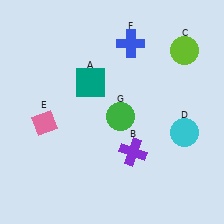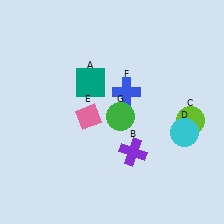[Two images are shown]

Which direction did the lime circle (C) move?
The lime circle (C) moved down.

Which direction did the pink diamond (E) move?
The pink diamond (E) moved right.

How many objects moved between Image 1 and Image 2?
3 objects moved between the two images.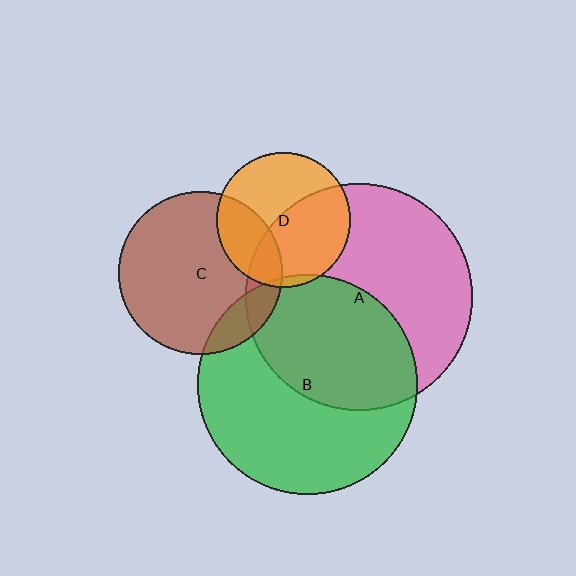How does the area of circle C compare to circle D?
Approximately 1.5 times.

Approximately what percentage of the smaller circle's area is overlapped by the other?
Approximately 30%.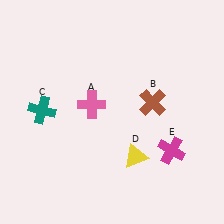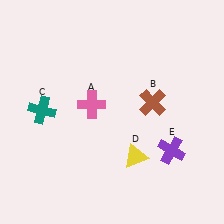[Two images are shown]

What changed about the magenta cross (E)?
In Image 1, E is magenta. In Image 2, it changed to purple.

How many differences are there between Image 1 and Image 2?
There is 1 difference between the two images.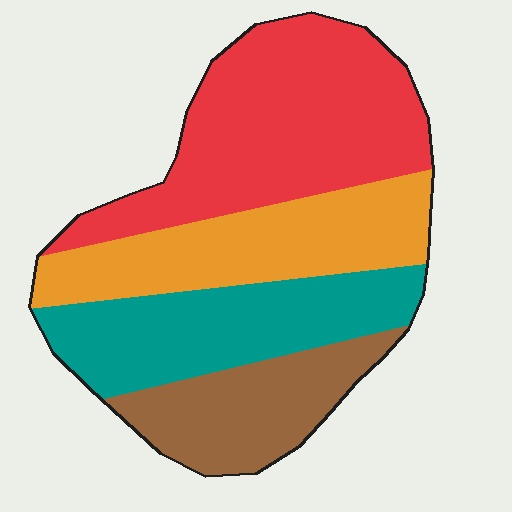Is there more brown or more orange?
Orange.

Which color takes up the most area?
Red, at roughly 35%.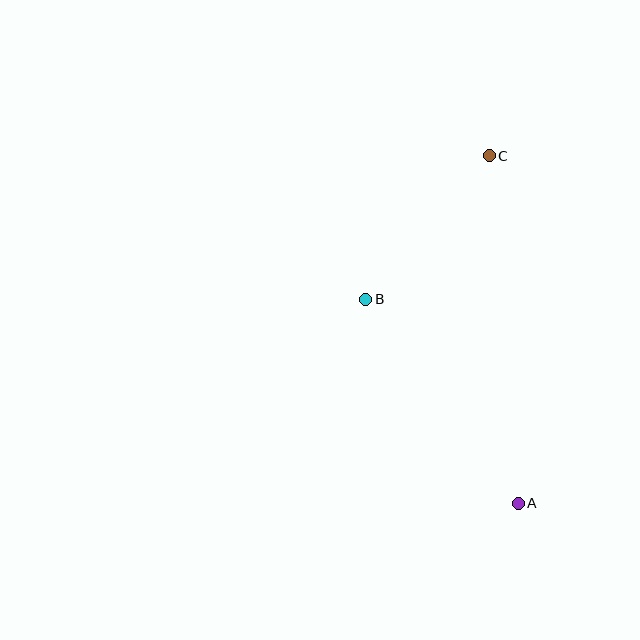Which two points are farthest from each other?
Points A and C are farthest from each other.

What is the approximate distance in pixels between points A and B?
The distance between A and B is approximately 255 pixels.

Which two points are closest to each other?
Points B and C are closest to each other.